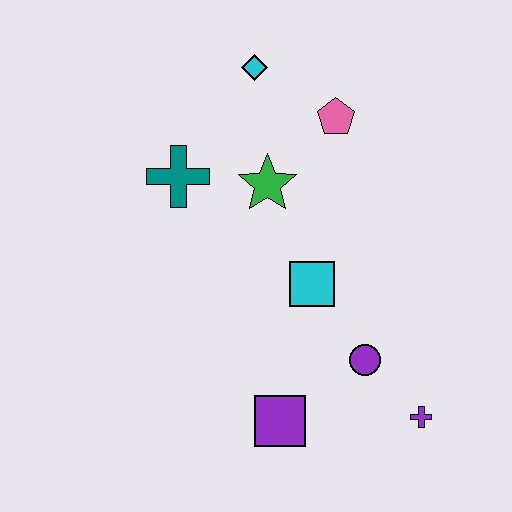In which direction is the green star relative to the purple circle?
The green star is above the purple circle.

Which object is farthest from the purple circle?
The cyan diamond is farthest from the purple circle.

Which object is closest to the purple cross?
The purple circle is closest to the purple cross.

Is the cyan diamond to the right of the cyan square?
No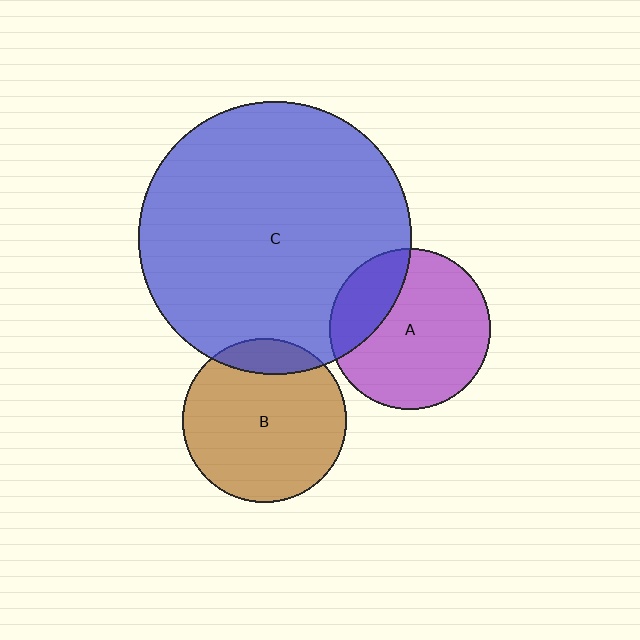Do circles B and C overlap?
Yes.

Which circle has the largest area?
Circle C (blue).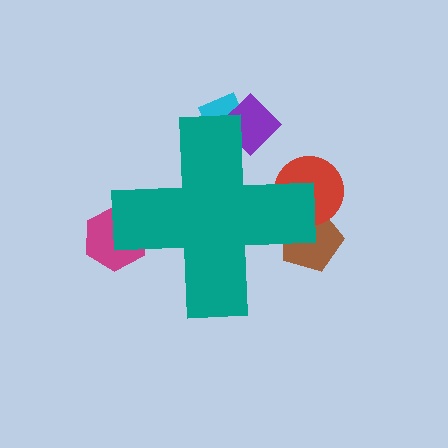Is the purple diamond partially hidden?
Yes, the purple diamond is partially hidden behind the teal cross.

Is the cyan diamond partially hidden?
Yes, the cyan diamond is partially hidden behind the teal cross.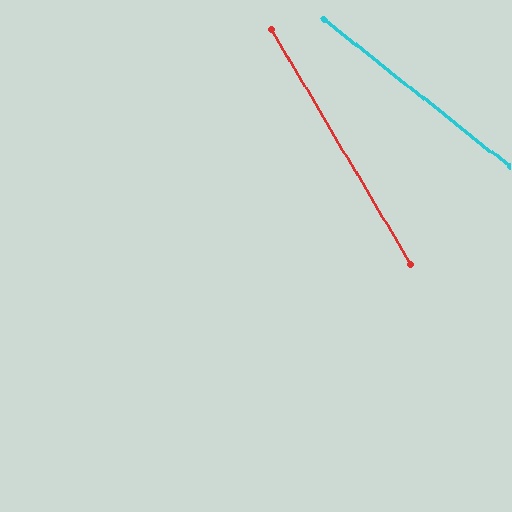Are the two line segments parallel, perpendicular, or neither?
Neither parallel nor perpendicular — they differ by about 21°.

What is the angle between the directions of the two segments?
Approximately 21 degrees.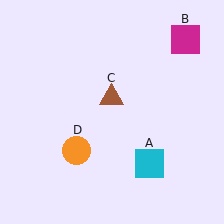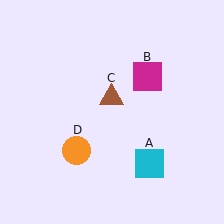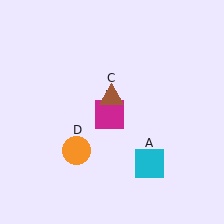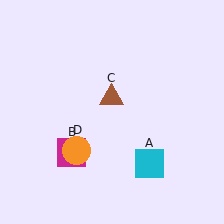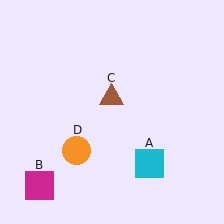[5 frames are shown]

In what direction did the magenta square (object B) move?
The magenta square (object B) moved down and to the left.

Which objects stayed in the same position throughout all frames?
Cyan square (object A) and brown triangle (object C) and orange circle (object D) remained stationary.